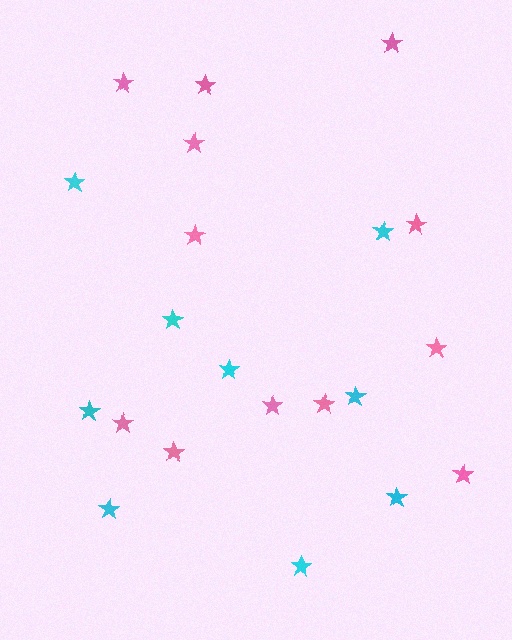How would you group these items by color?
There are 2 groups: one group of cyan stars (9) and one group of pink stars (12).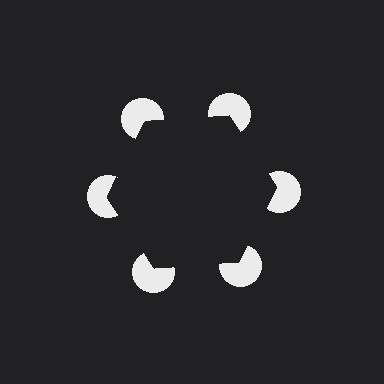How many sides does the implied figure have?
6 sides.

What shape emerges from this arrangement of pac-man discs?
An illusory hexagon — its edges are inferred from the aligned wedge cuts in the pac-man discs, not physically drawn.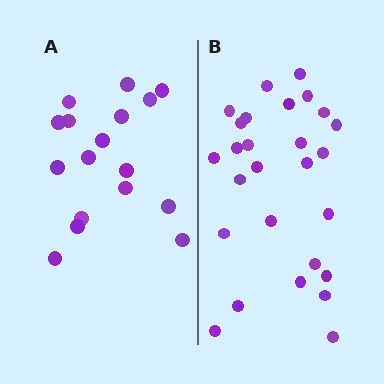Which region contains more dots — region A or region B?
Region B (the right region) has more dots.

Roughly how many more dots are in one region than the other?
Region B has roughly 10 or so more dots than region A.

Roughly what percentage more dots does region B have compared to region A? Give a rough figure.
About 60% more.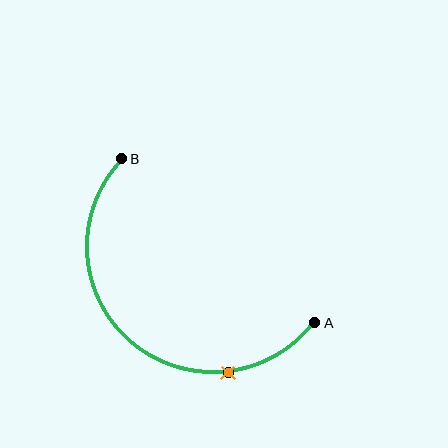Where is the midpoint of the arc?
The arc midpoint is the point on the curve farthest from the straight line joining A and B. It sits below and to the left of that line.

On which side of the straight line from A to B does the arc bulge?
The arc bulges below and to the left of the straight line connecting A and B.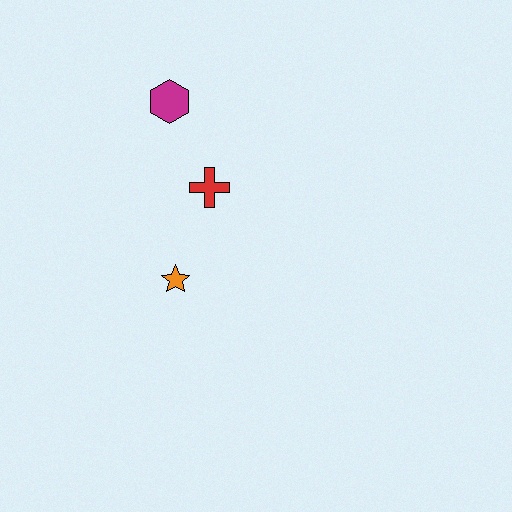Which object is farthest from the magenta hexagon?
The orange star is farthest from the magenta hexagon.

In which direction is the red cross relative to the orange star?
The red cross is above the orange star.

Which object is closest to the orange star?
The red cross is closest to the orange star.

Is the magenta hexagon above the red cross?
Yes